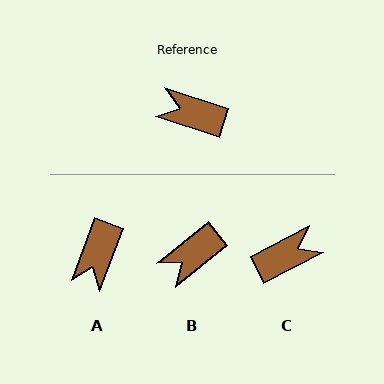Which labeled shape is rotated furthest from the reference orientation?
C, about 134 degrees away.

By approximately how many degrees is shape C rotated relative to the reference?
Approximately 134 degrees clockwise.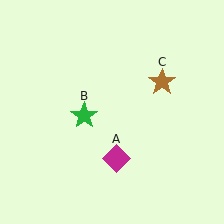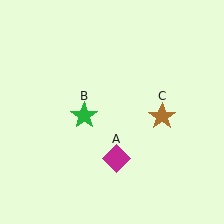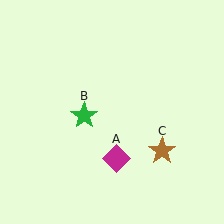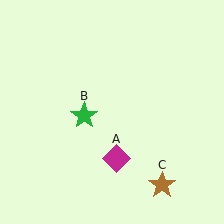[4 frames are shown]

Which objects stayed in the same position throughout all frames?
Magenta diamond (object A) and green star (object B) remained stationary.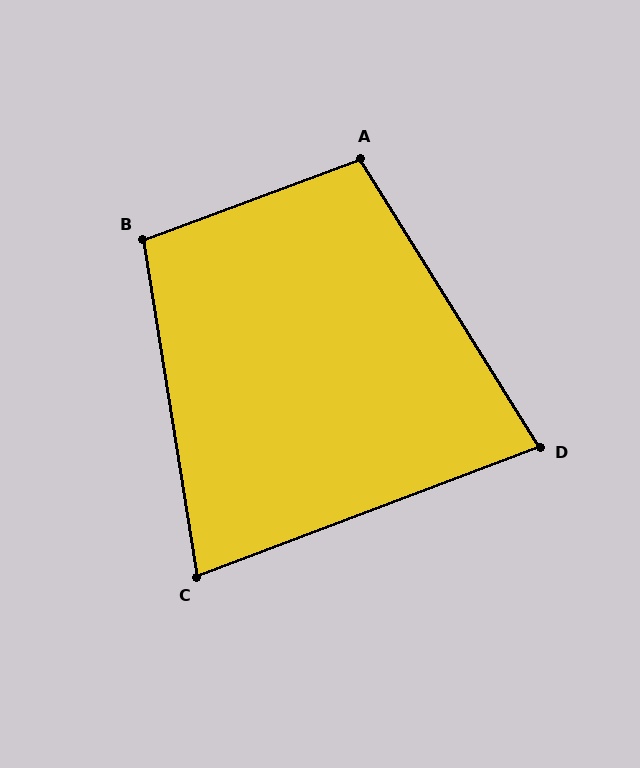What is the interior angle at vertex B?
Approximately 101 degrees (obtuse).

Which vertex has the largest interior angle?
A, at approximately 102 degrees.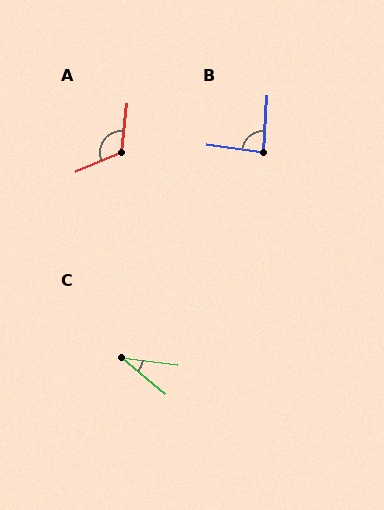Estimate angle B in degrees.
Approximately 86 degrees.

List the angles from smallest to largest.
C (33°), B (86°), A (118°).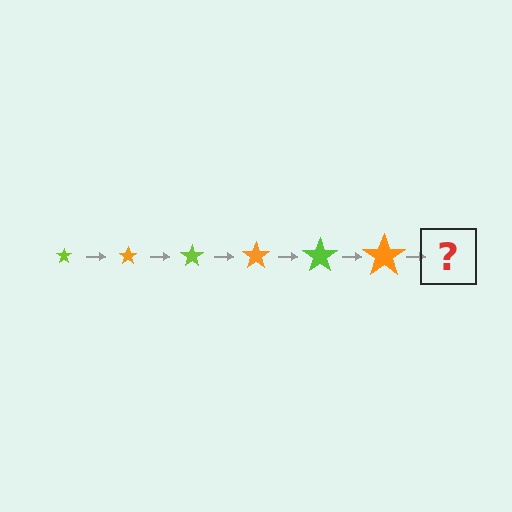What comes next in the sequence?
The next element should be a lime star, larger than the previous one.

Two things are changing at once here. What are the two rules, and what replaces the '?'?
The two rules are that the star grows larger each step and the color cycles through lime and orange. The '?' should be a lime star, larger than the previous one.